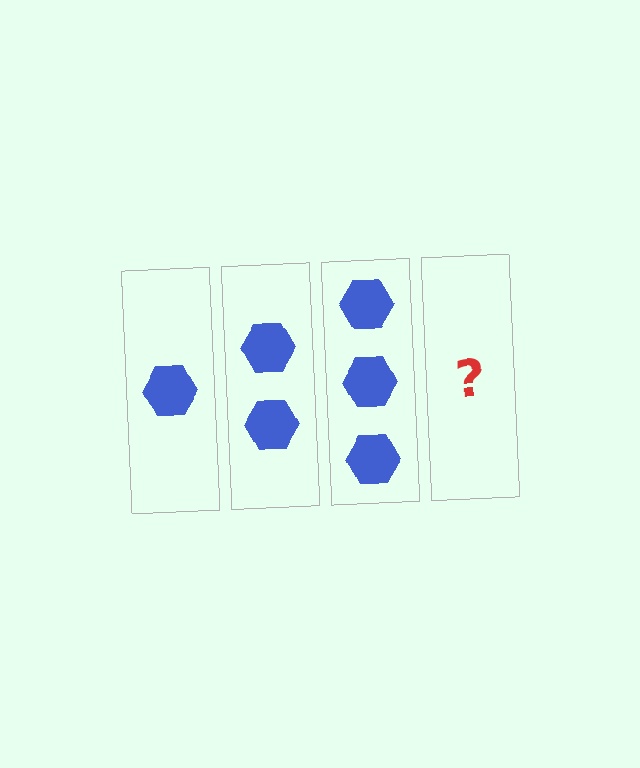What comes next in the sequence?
The next element should be 4 hexagons.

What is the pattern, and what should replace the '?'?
The pattern is that each step adds one more hexagon. The '?' should be 4 hexagons.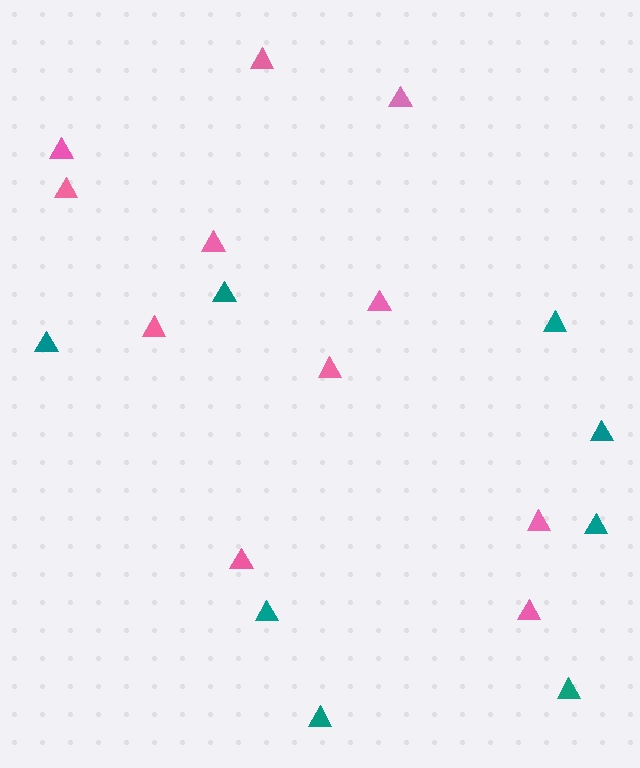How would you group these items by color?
There are 2 groups: one group of teal triangles (8) and one group of pink triangles (11).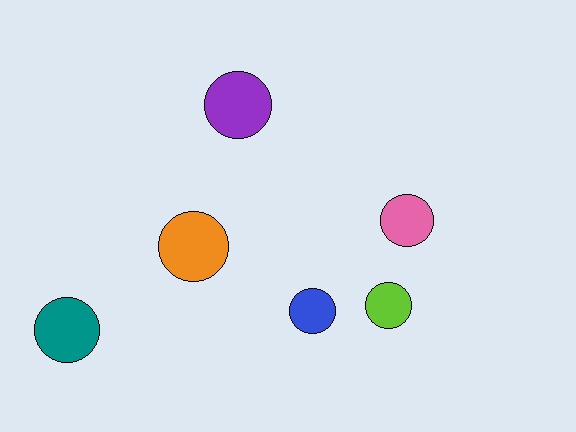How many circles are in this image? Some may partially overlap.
There are 6 circles.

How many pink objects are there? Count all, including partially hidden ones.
There is 1 pink object.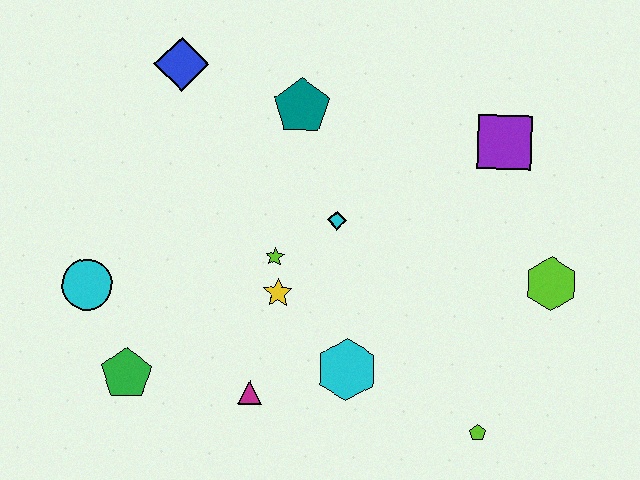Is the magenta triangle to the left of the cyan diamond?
Yes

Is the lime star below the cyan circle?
No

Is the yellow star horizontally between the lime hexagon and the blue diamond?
Yes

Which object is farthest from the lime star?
The lime hexagon is farthest from the lime star.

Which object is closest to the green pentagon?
The cyan circle is closest to the green pentagon.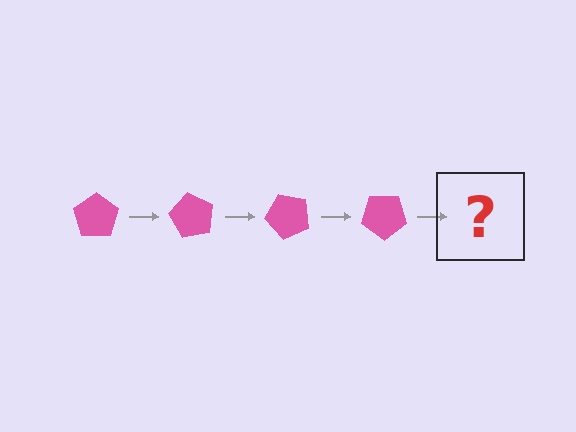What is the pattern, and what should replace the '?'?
The pattern is that the pentagon rotates 60 degrees each step. The '?' should be a pink pentagon rotated 240 degrees.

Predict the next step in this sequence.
The next step is a pink pentagon rotated 240 degrees.